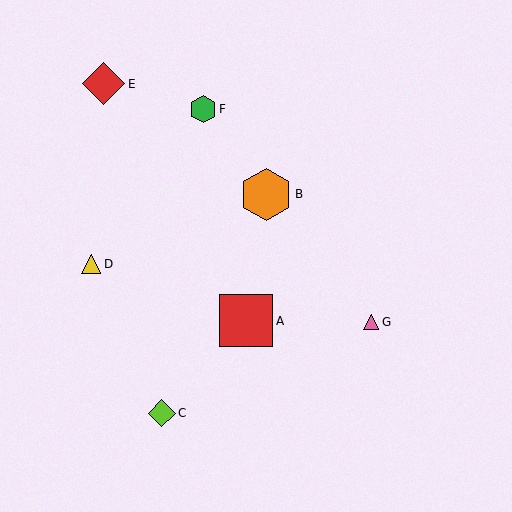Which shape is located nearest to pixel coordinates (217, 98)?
The green hexagon (labeled F) at (203, 109) is nearest to that location.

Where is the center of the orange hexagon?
The center of the orange hexagon is at (266, 194).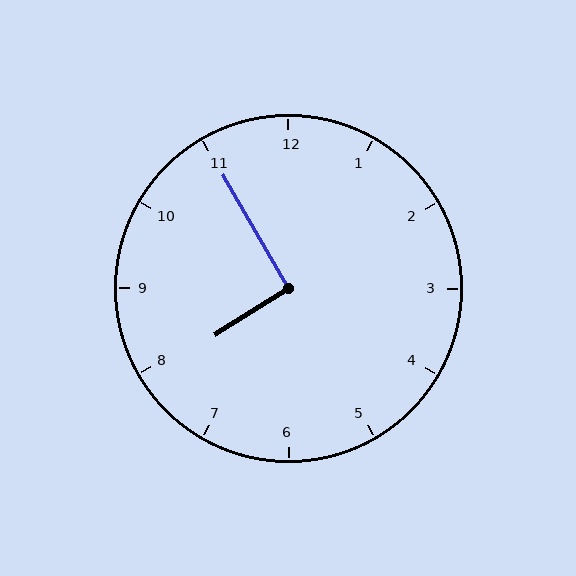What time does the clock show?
7:55.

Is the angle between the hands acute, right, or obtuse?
It is right.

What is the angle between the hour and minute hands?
Approximately 92 degrees.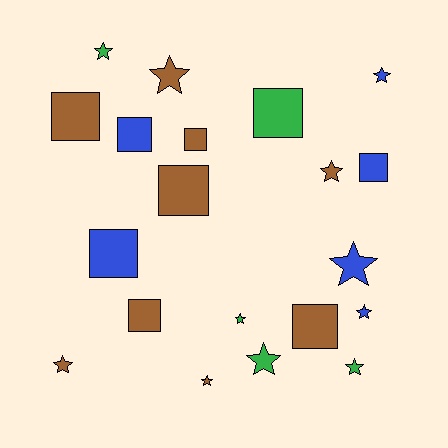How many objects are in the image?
There are 20 objects.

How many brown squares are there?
There are 5 brown squares.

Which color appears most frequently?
Brown, with 9 objects.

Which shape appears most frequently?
Star, with 11 objects.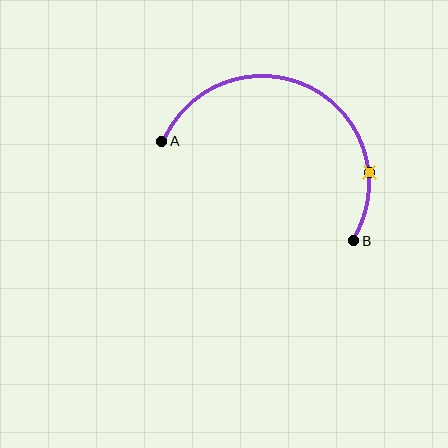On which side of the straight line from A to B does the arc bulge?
The arc bulges above the straight line connecting A and B.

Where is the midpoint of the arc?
The arc midpoint is the point on the curve farthest from the straight line joining A and B. It sits above that line.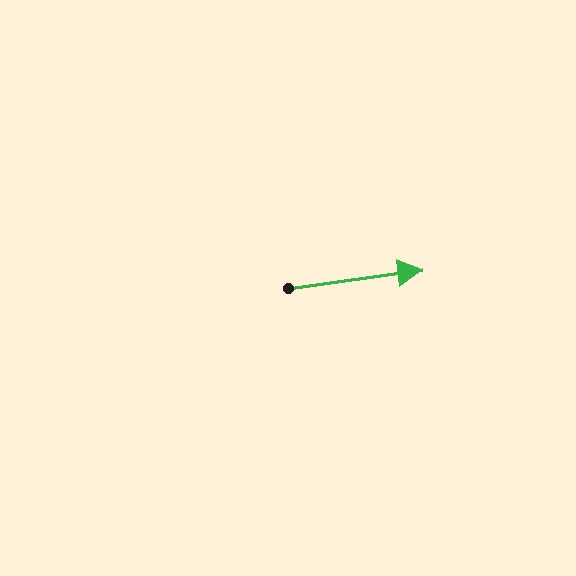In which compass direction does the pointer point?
East.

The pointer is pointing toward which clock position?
Roughly 3 o'clock.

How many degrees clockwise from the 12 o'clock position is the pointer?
Approximately 82 degrees.